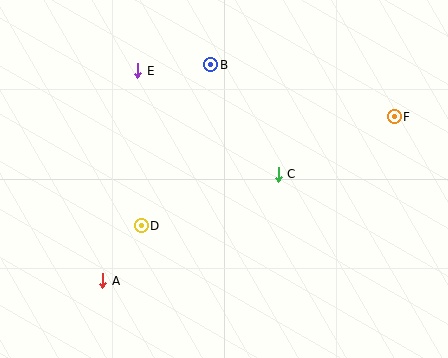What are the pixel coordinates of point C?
Point C is at (278, 174).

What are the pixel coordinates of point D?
Point D is at (141, 226).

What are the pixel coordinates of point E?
Point E is at (138, 71).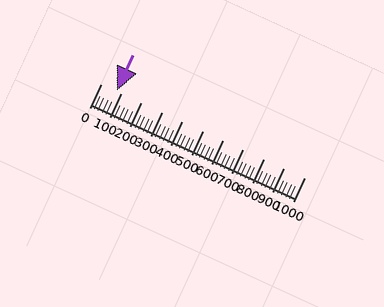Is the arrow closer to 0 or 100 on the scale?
The arrow is closer to 100.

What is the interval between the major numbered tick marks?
The major tick marks are spaced 100 units apart.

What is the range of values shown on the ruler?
The ruler shows values from 0 to 1000.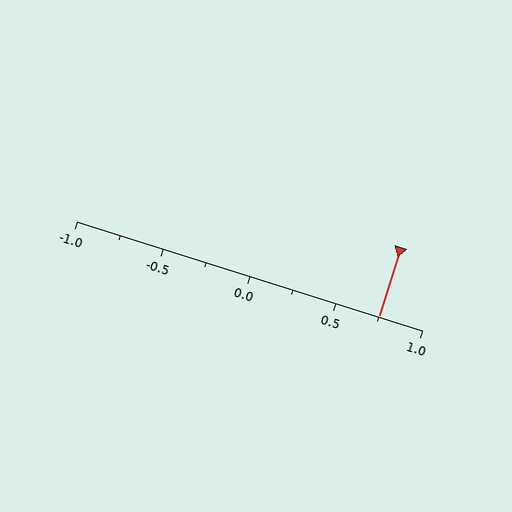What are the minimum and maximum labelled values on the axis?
The axis runs from -1.0 to 1.0.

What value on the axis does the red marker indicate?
The marker indicates approximately 0.75.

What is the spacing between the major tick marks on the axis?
The major ticks are spaced 0.5 apart.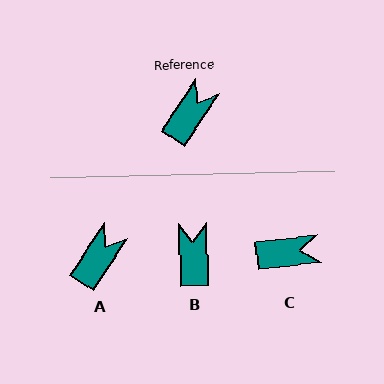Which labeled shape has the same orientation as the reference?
A.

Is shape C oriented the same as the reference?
No, it is off by about 50 degrees.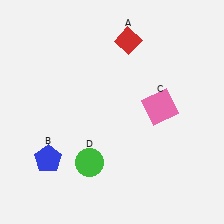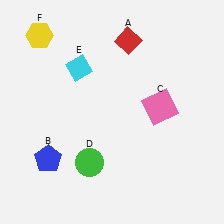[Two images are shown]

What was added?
A cyan diamond (E), a yellow hexagon (F) were added in Image 2.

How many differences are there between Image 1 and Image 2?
There are 2 differences between the two images.